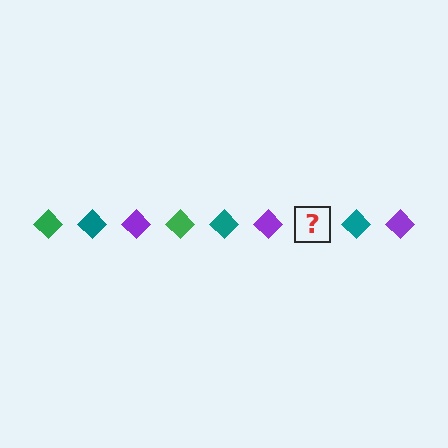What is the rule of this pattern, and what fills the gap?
The rule is that the pattern cycles through green, teal, purple diamonds. The gap should be filled with a green diamond.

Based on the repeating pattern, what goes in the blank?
The blank should be a green diamond.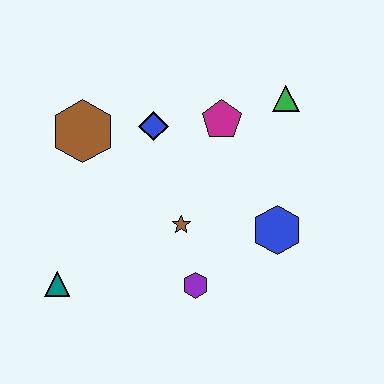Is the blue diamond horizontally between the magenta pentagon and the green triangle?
No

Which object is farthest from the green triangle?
The teal triangle is farthest from the green triangle.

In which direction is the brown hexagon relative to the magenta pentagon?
The brown hexagon is to the left of the magenta pentagon.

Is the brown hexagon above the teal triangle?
Yes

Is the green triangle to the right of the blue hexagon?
Yes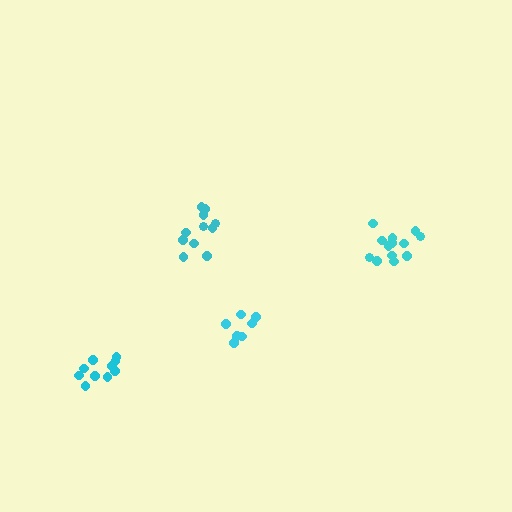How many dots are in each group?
Group 1: 13 dots, Group 2: 7 dots, Group 3: 10 dots, Group 4: 11 dots (41 total).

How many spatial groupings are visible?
There are 4 spatial groupings.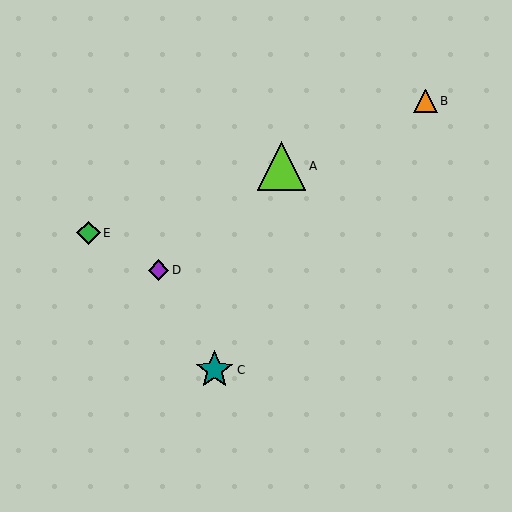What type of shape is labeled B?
Shape B is an orange triangle.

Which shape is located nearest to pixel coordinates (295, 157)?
The lime triangle (labeled A) at (281, 166) is nearest to that location.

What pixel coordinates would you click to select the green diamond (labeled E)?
Click at (89, 233) to select the green diamond E.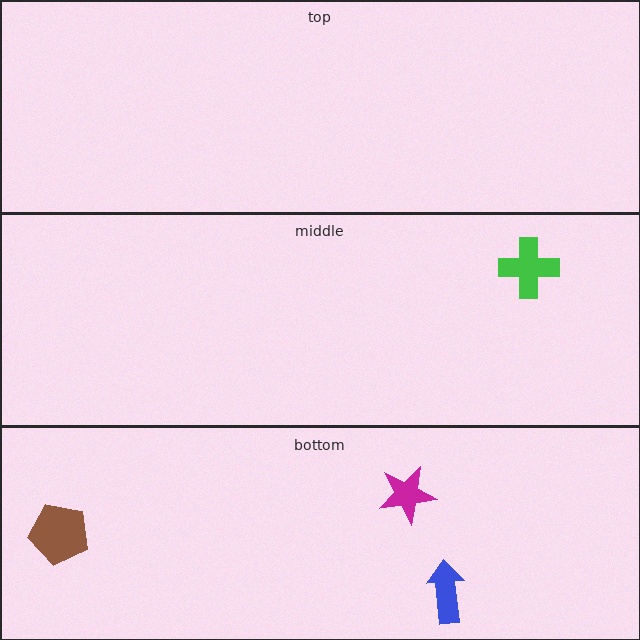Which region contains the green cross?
The middle region.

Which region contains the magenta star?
The bottom region.